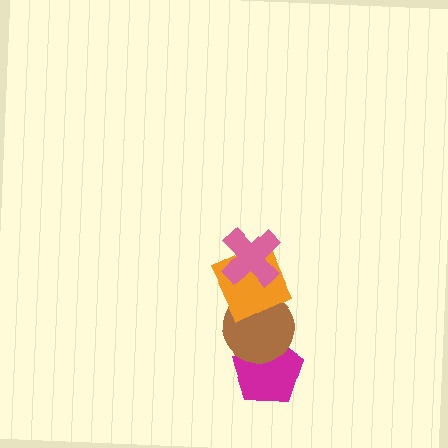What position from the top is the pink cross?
The pink cross is 1st from the top.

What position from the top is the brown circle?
The brown circle is 3rd from the top.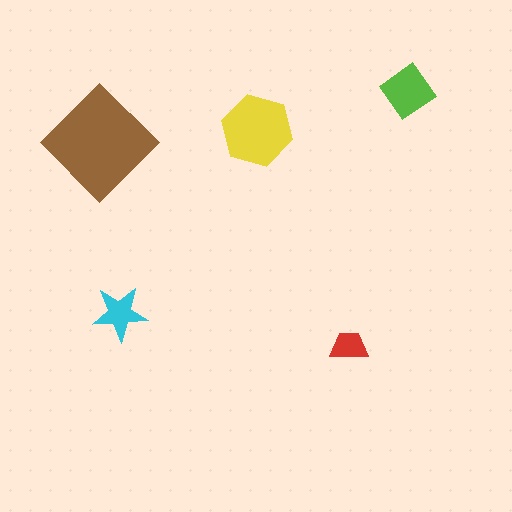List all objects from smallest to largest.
The red trapezoid, the cyan star, the lime diamond, the yellow hexagon, the brown diamond.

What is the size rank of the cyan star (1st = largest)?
4th.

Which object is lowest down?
The red trapezoid is bottommost.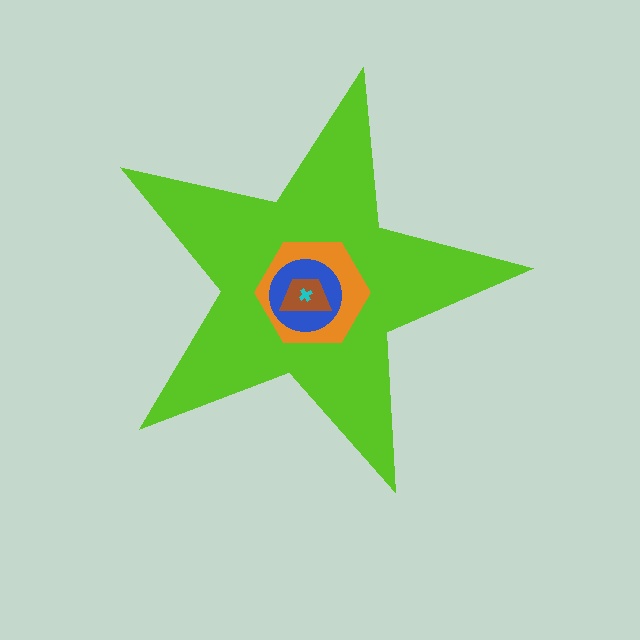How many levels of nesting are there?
5.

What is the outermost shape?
The lime star.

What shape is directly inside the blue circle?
The brown trapezoid.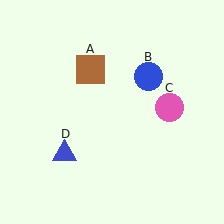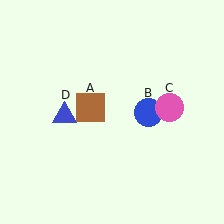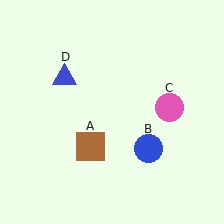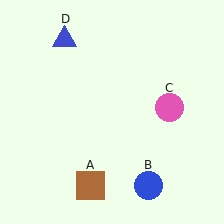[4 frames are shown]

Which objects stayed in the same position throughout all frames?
Pink circle (object C) remained stationary.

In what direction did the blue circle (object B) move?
The blue circle (object B) moved down.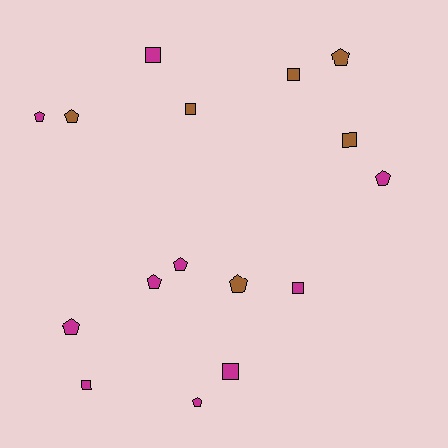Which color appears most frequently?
Magenta, with 10 objects.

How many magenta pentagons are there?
There are 6 magenta pentagons.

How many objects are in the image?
There are 16 objects.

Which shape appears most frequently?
Pentagon, with 9 objects.